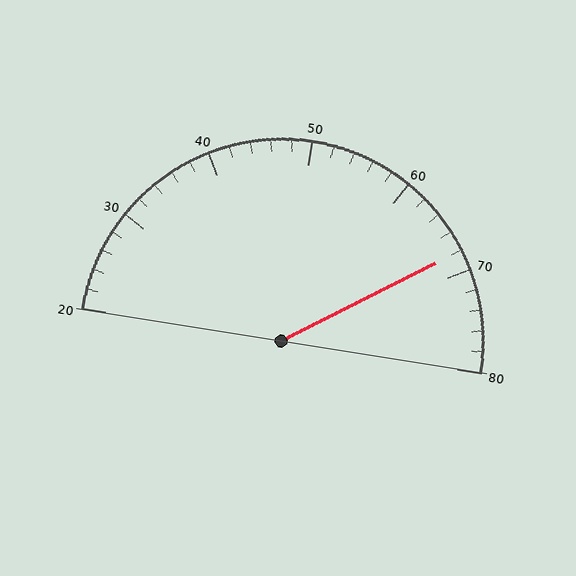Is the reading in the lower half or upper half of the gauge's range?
The reading is in the upper half of the range (20 to 80).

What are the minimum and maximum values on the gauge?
The gauge ranges from 20 to 80.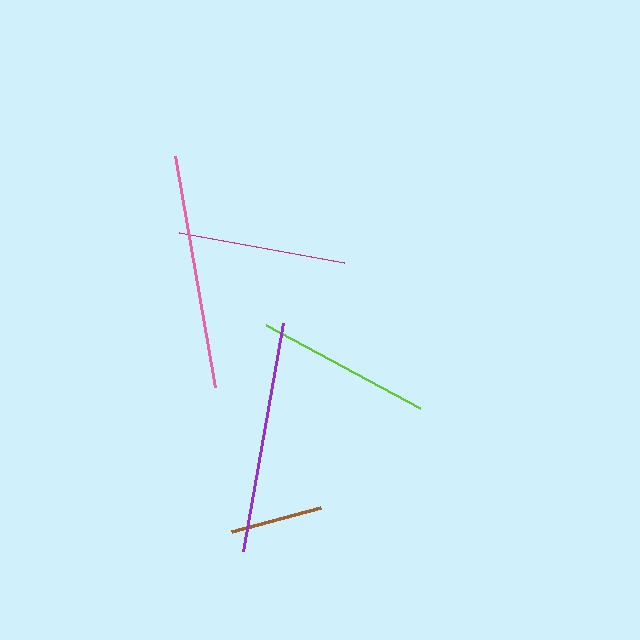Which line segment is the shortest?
The brown line is the shortest at approximately 93 pixels.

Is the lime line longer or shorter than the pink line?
The pink line is longer than the lime line.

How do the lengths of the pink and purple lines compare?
The pink and purple lines are approximately the same length.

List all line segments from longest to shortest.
From longest to shortest: pink, purple, lime, magenta, brown.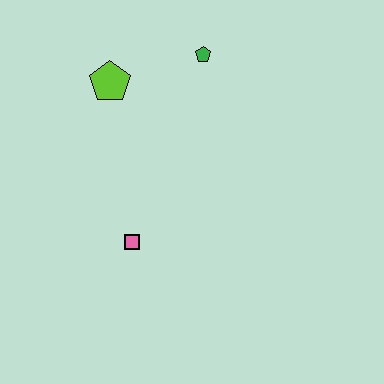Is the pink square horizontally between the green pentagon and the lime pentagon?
Yes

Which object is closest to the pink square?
The lime pentagon is closest to the pink square.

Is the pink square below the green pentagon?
Yes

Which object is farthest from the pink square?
The green pentagon is farthest from the pink square.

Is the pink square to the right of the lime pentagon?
Yes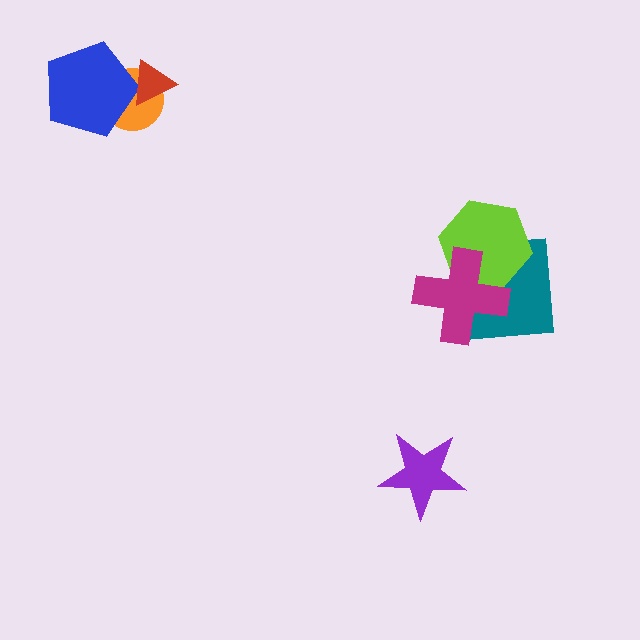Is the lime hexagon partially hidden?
Yes, it is partially covered by another shape.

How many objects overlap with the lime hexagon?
2 objects overlap with the lime hexagon.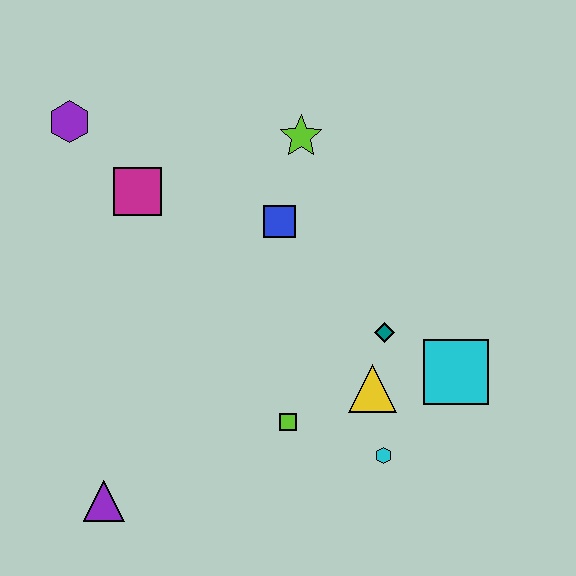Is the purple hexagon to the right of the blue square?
No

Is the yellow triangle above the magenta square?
No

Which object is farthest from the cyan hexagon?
The purple hexagon is farthest from the cyan hexagon.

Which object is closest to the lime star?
The blue square is closest to the lime star.